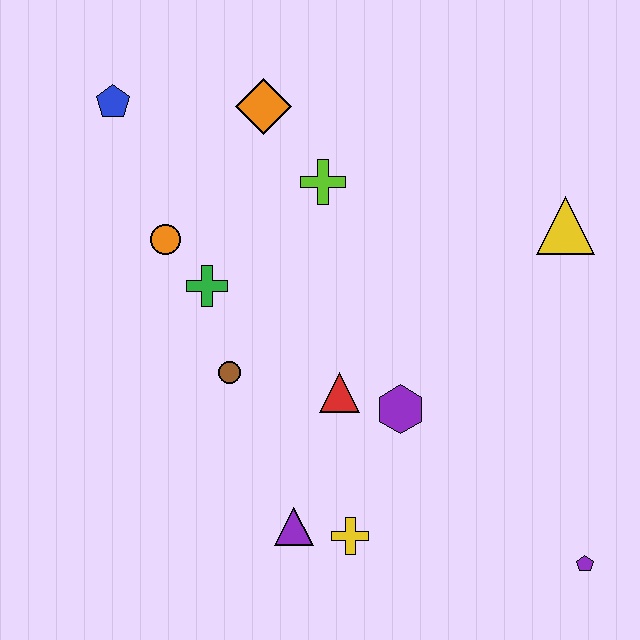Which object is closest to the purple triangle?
The yellow cross is closest to the purple triangle.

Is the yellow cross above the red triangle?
No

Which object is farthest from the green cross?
The purple pentagon is farthest from the green cross.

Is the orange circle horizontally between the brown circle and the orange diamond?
No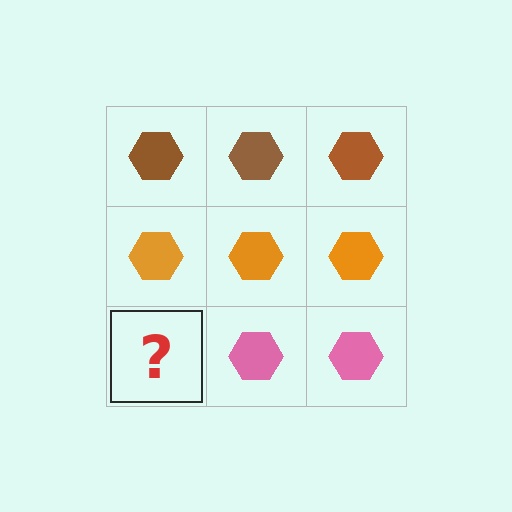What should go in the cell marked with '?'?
The missing cell should contain a pink hexagon.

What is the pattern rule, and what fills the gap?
The rule is that each row has a consistent color. The gap should be filled with a pink hexagon.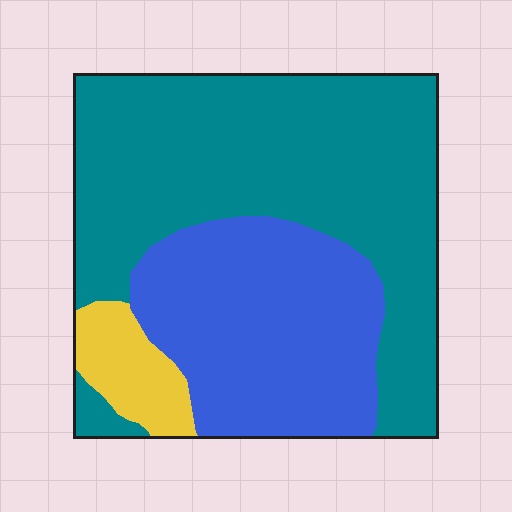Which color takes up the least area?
Yellow, at roughly 10%.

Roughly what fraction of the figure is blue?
Blue takes up between a third and a half of the figure.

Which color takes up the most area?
Teal, at roughly 60%.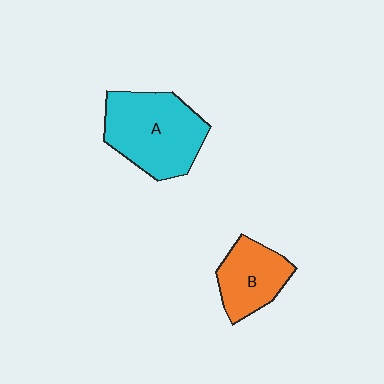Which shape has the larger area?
Shape A (cyan).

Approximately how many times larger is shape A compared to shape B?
Approximately 1.6 times.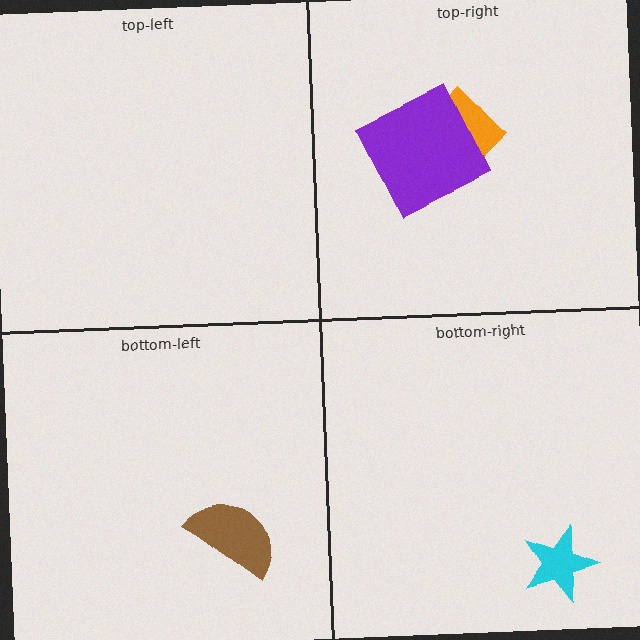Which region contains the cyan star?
The bottom-right region.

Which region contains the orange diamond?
The top-right region.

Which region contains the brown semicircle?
The bottom-left region.